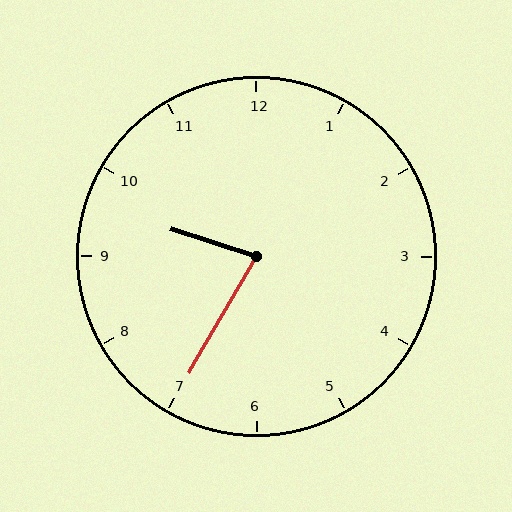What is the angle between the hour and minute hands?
Approximately 78 degrees.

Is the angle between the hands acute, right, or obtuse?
It is acute.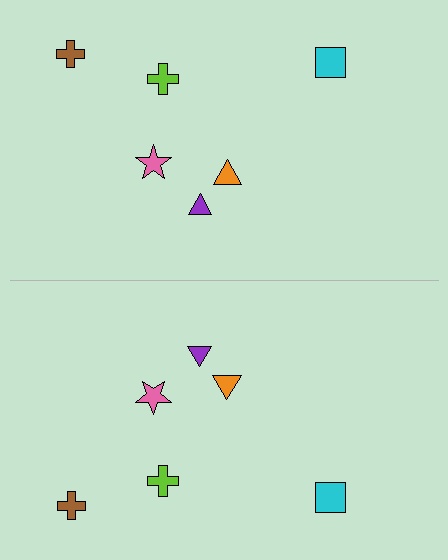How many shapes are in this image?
There are 12 shapes in this image.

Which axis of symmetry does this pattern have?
The pattern has a horizontal axis of symmetry running through the center of the image.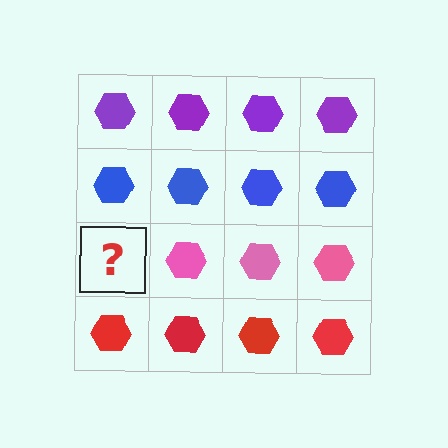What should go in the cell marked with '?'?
The missing cell should contain a pink hexagon.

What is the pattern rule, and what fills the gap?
The rule is that each row has a consistent color. The gap should be filled with a pink hexagon.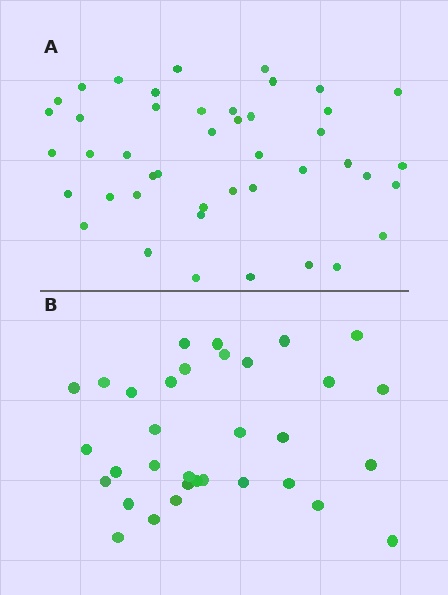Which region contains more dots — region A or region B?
Region A (the top region) has more dots.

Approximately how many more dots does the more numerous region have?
Region A has roughly 12 or so more dots than region B.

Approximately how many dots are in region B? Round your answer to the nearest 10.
About 30 dots. (The exact count is 33, which rounds to 30.)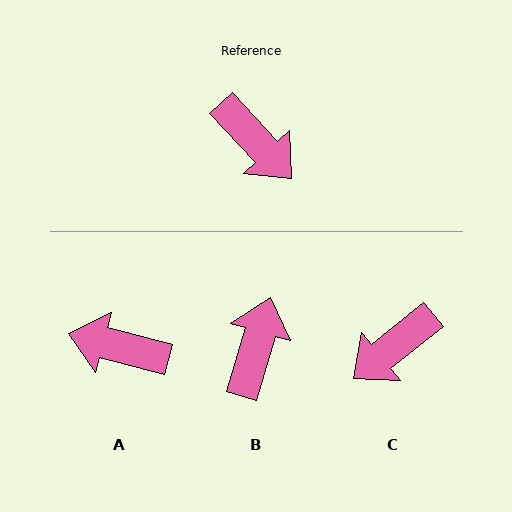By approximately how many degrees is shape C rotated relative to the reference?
Approximately 94 degrees clockwise.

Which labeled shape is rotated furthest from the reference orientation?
A, about 147 degrees away.